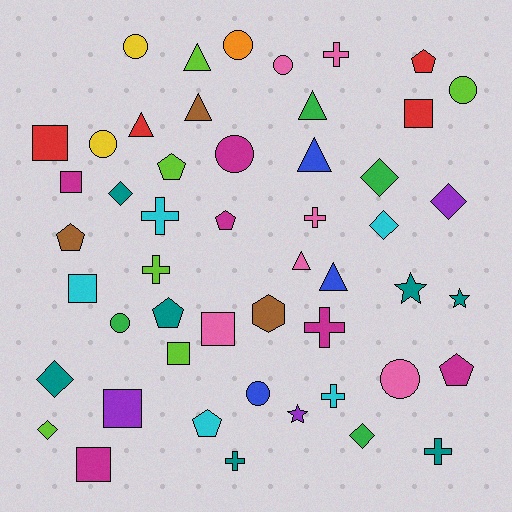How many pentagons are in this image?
There are 7 pentagons.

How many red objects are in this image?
There are 4 red objects.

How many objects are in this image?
There are 50 objects.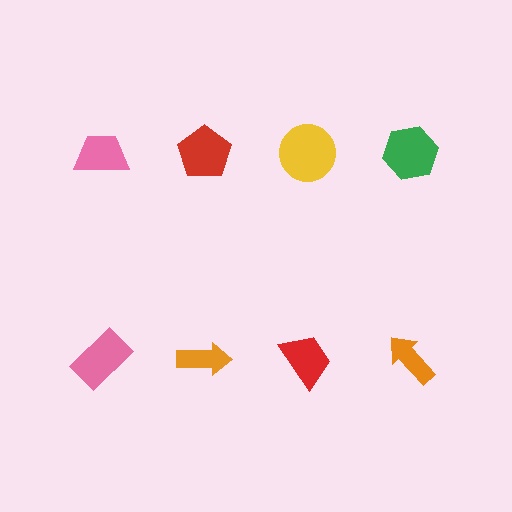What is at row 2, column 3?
A red trapezoid.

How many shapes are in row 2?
4 shapes.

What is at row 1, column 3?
A yellow circle.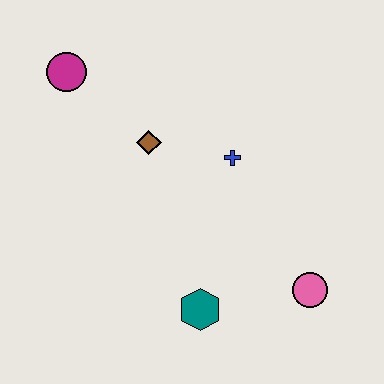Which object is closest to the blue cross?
The brown diamond is closest to the blue cross.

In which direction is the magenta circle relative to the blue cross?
The magenta circle is to the left of the blue cross.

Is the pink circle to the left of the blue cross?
No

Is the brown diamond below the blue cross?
No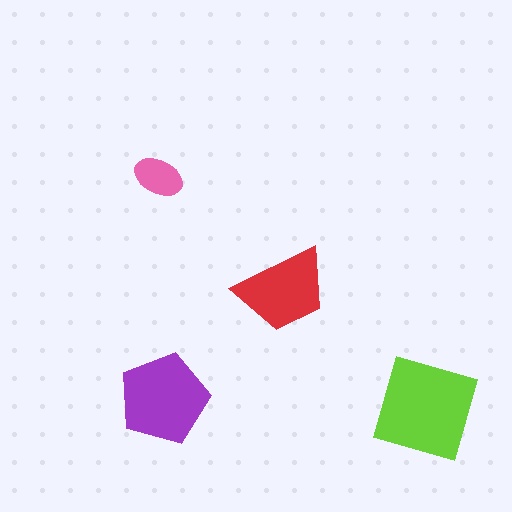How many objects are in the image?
There are 4 objects in the image.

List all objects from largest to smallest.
The lime square, the purple pentagon, the red trapezoid, the pink ellipse.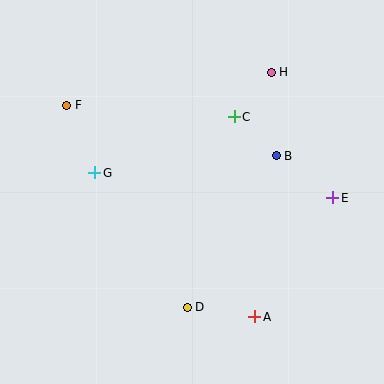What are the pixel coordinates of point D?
Point D is at (187, 307).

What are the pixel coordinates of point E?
Point E is at (333, 198).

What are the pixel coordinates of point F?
Point F is at (67, 105).